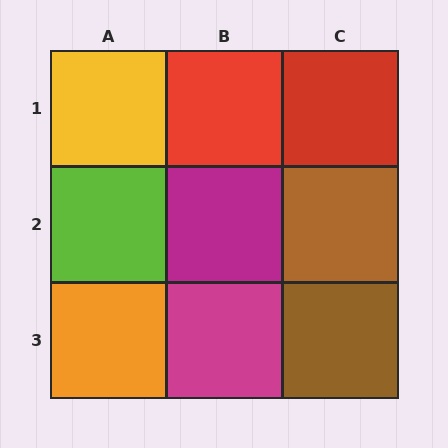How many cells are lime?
1 cell is lime.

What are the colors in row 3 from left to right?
Orange, magenta, brown.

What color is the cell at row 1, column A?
Yellow.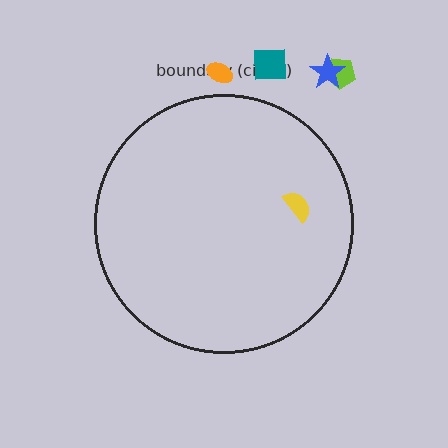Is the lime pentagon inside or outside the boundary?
Outside.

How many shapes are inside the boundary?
1 inside, 4 outside.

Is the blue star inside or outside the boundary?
Outside.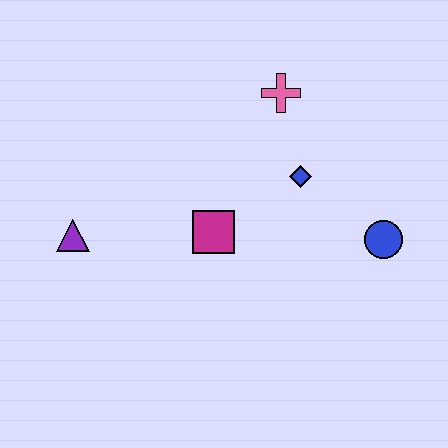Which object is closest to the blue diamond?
The pink cross is closest to the blue diamond.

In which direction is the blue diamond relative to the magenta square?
The blue diamond is to the right of the magenta square.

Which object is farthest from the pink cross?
The purple triangle is farthest from the pink cross.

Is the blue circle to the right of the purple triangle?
Yes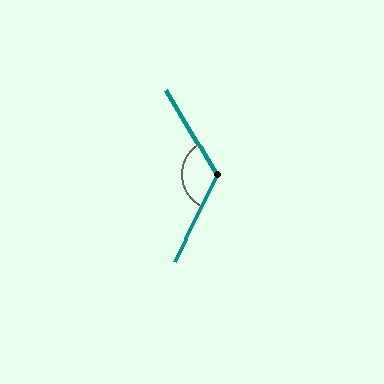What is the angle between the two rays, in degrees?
Approximately 123 degrees.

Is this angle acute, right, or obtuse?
It is obtuse.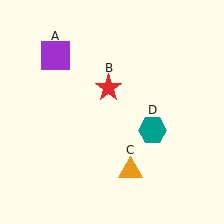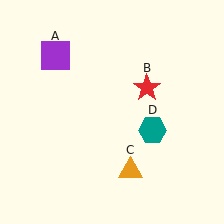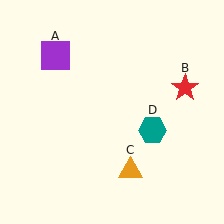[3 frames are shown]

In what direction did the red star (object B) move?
The red star (object B) moved right.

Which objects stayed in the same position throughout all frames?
Purple square (object A) and orange triangle (object C) and teal hexagon (object D) remained stationary.